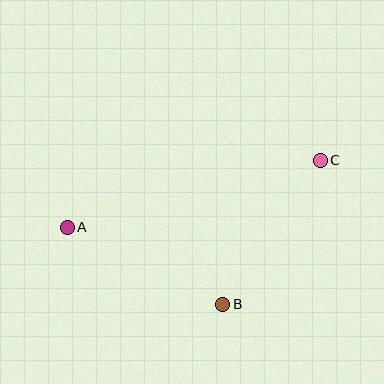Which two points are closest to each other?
Points A and B are closest to each other.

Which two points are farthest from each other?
Points A and C are farthest from each other.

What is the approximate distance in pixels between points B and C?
The distance between B and C is approximately 174 pixels.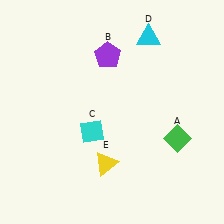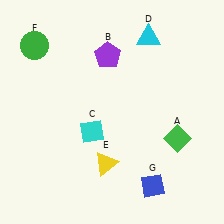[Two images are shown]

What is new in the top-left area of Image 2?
A green circle (F) was added in the top-left area of Image 2.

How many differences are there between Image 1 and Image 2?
There are 2 differences between the two images.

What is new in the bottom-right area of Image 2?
A blue diamond (G) was added in the bottom-right area of Image 2.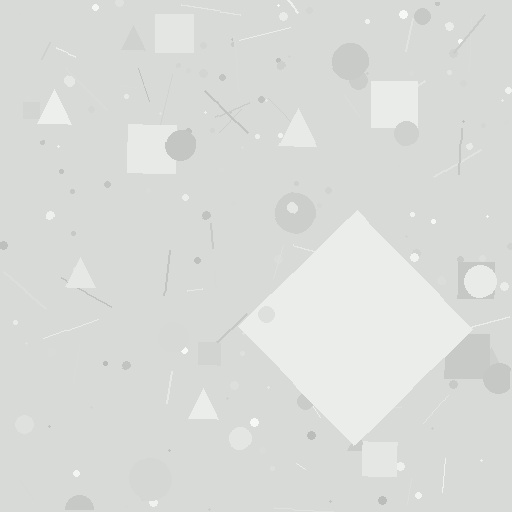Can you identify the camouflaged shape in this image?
The camouflaged shape is a diamond.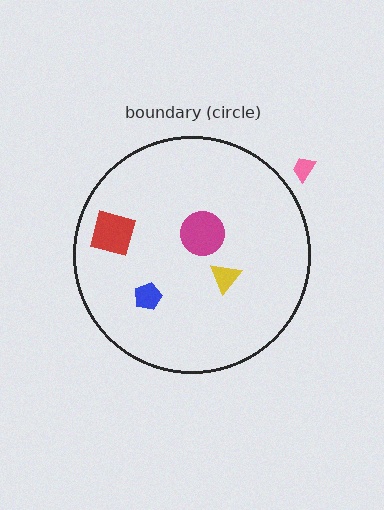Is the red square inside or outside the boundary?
Inside.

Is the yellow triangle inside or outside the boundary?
Inside.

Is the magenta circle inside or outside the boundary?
Inside.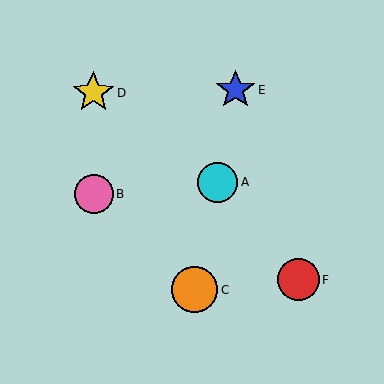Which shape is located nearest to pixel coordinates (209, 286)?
The orange circle (labeled C) at (195, 290) is nearest to that location.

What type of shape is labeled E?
Shape E is a blue star.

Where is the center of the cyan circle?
The center of the cyan circle is at (218, 182).